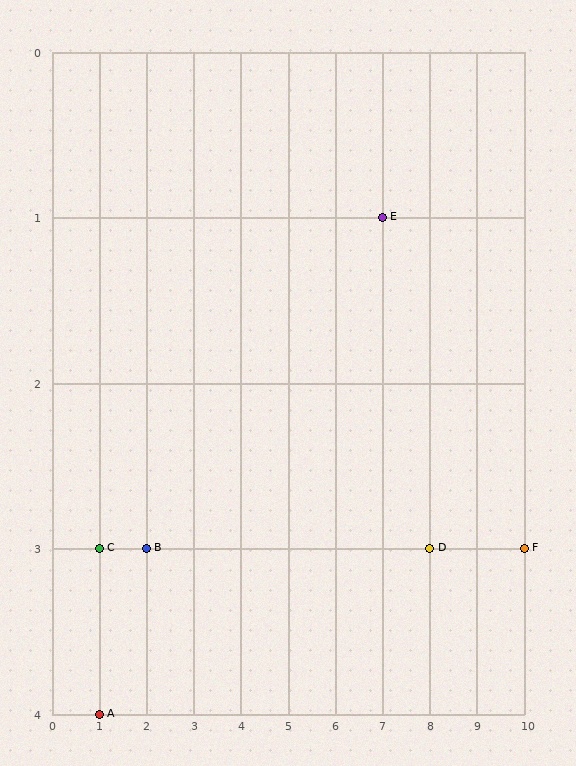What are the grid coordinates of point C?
Point C is at grid coordinates (1, 3).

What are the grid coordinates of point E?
Point E is at grid coordinates (7, 1).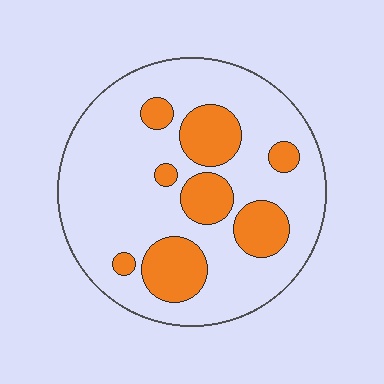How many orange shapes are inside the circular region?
8.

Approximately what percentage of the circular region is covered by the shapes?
Approximately 25%.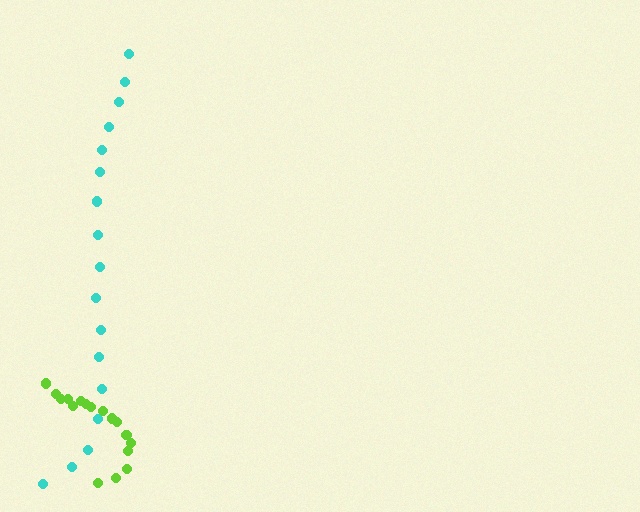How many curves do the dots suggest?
There are 2 distinct paths.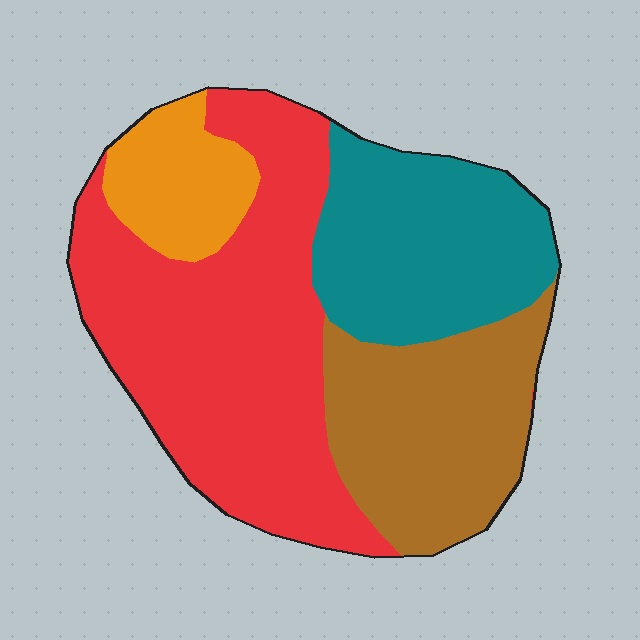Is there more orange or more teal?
Teal.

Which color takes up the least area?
Orange, at roughly 10%.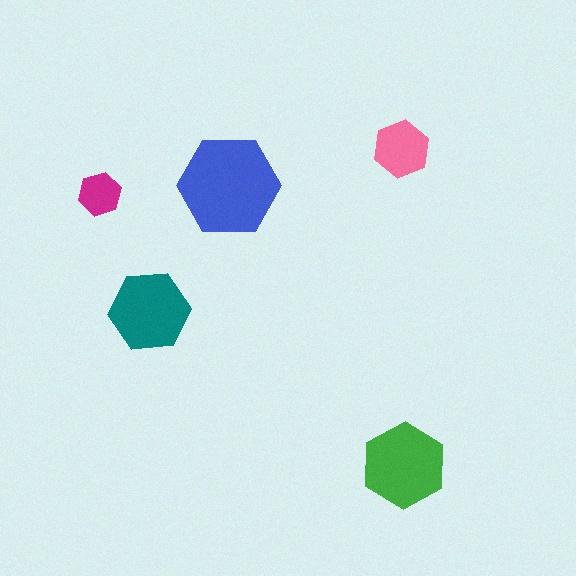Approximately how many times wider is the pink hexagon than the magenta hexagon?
About 1.5 times wider.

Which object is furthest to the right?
The green hexagon is rightmost.